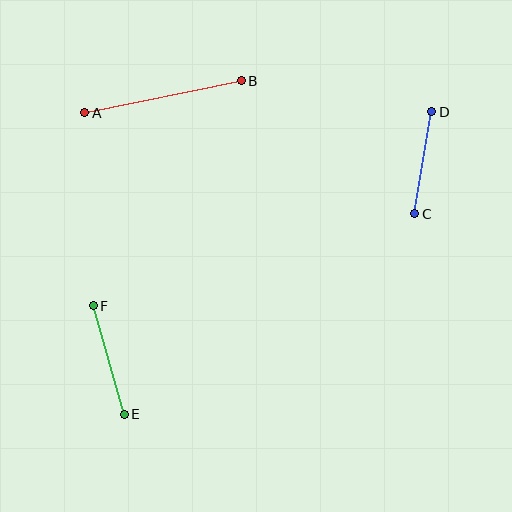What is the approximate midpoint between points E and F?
The midpoint is at approximately (109, 360) pixels.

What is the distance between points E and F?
The distance is approximately 113 pixels.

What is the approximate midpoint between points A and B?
The midpoint is at approximately (163, 97) pixels.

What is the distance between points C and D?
The distance is approximately 103 pixels.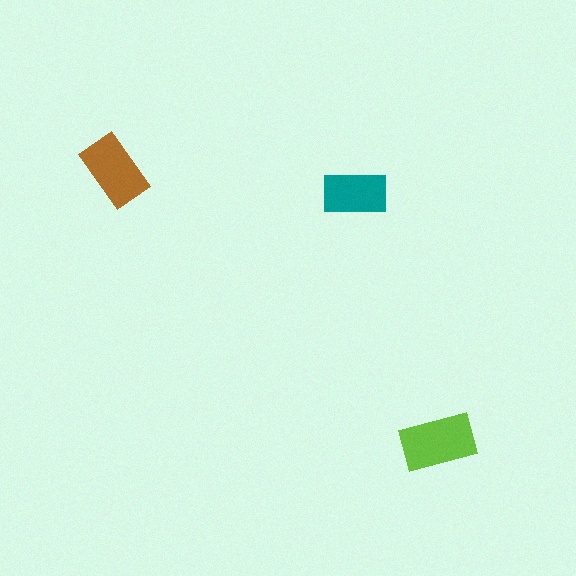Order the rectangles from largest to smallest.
the lime one, the brown one, the teal one.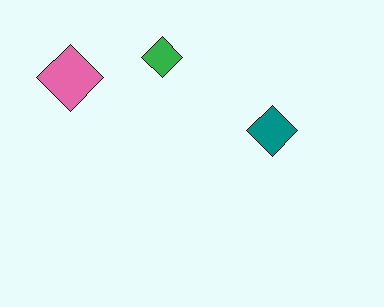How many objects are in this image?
There are 3 objects.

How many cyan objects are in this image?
There are no cyan objects.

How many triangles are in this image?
There are no triangles.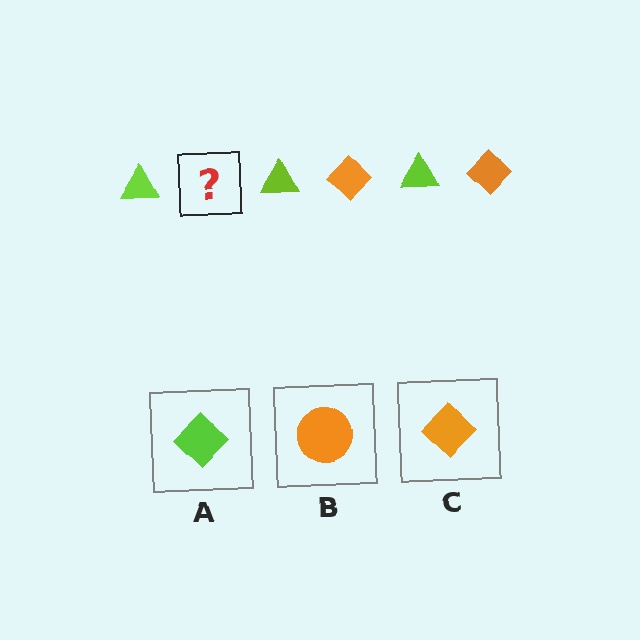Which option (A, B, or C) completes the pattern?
C.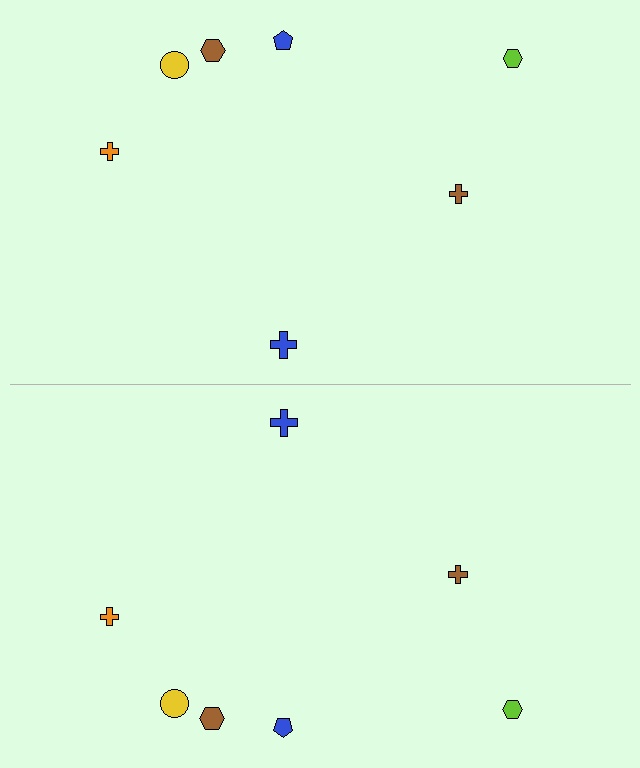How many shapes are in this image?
There are 14 shapes in this image.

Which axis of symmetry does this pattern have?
The pattern has a horizontal axis of symmetry running through the center of the image.